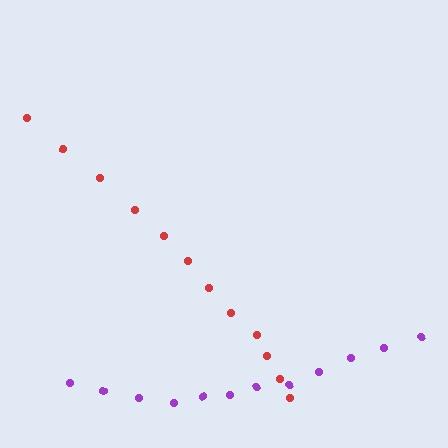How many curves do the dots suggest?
There are 2 distinct paths.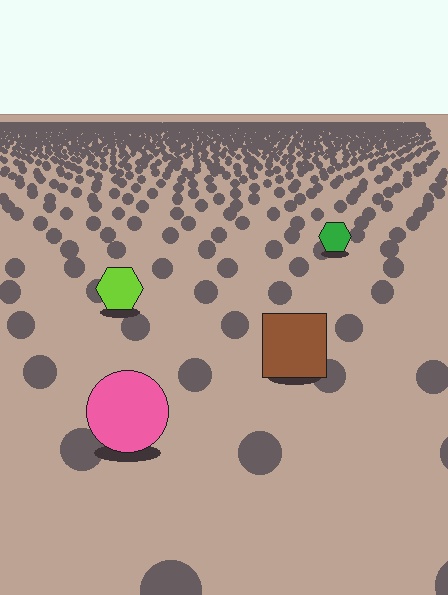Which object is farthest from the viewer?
The green hexagon is farthest from the viewer. It appears smaller and the ground texture around it is denser.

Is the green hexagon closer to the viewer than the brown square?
No. The brown square is closer — you can tell from the texture gradient: the ground texture is coarser near it.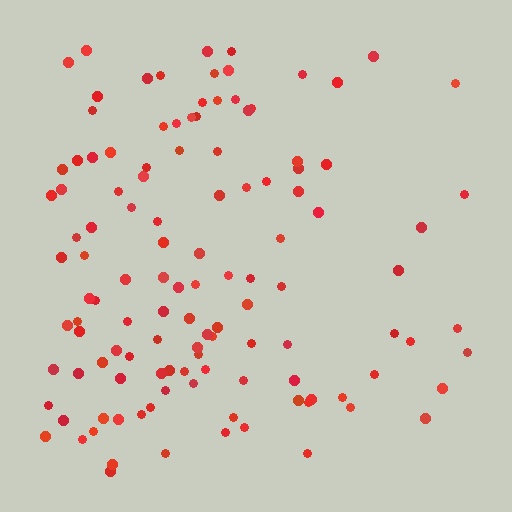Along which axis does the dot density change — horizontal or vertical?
Horizontal.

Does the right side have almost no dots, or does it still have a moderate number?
Still a moderate number, just noticeably fewer than the left.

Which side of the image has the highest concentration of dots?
The left.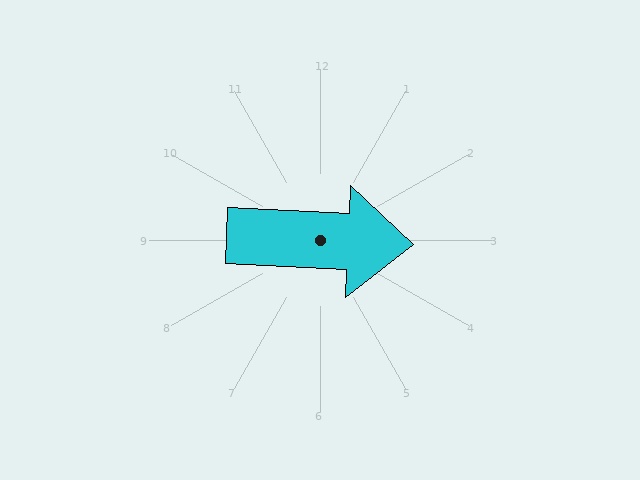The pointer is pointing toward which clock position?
Roughly 3 o'clock.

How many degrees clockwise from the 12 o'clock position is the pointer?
Approximately 93 degrees.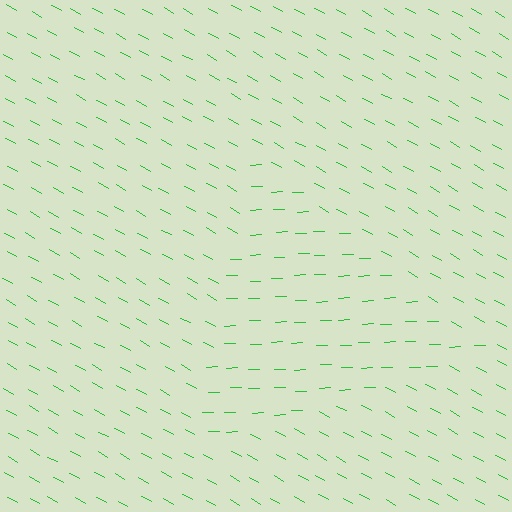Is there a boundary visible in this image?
Yes, there is a texture boundary formed by a change in line orientation.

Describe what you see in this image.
The image is filled with small green line segments. A triangle region in the image has lines oriented differently from the surrounding lines, creating a visible texture boundary.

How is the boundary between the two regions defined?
The boundary is defined purely by a change in line orientation (approximately 31 degrees difference). All lines are the same color and thickness.